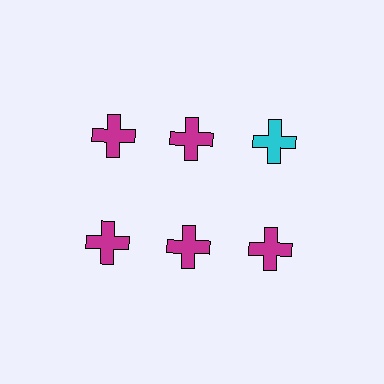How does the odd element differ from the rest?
It has a different color: cyan instead of magenta.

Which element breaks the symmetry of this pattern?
The cyan cross in the top row, center column breaks the symmetry. All other shapes are magenta crosses.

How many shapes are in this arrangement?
There are 6 shapes arranged in a grid pattern.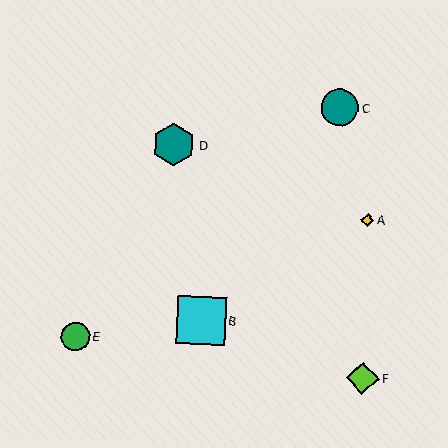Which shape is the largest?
The cyan square (labeled B) is the largest.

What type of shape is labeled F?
Shape F is a lime diamond.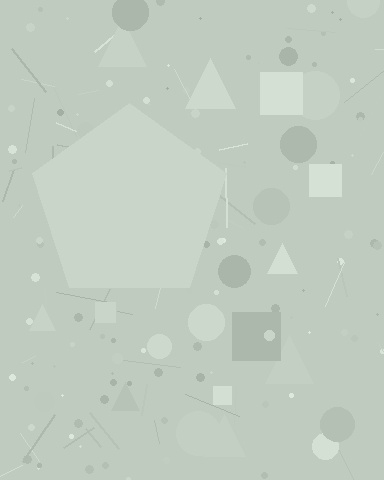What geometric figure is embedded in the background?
A pentagon is embedded in the background.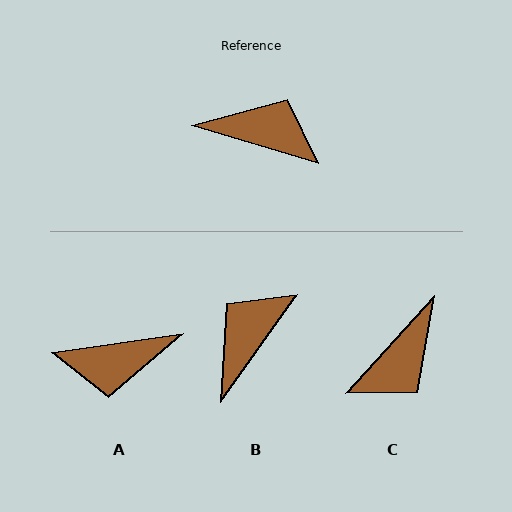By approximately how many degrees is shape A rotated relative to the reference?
Approximately 155 degrees clockwise.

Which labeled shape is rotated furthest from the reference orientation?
A, about 155 degrees away.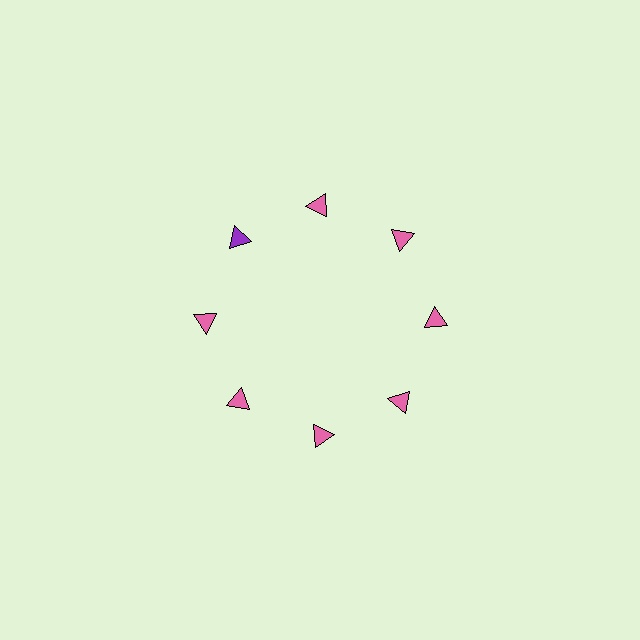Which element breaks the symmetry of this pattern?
The purple triangle at roughly the 10 o'clock position breaks the symmetry. All other shapes are pink triangles.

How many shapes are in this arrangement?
There are 8 shapes arranged in a ring pattern.